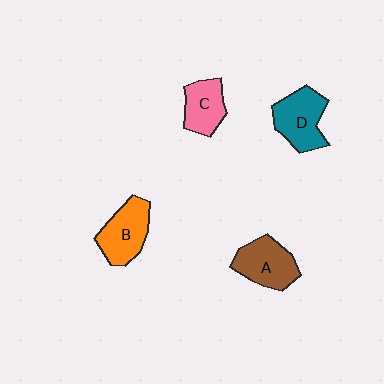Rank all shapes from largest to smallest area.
From largest to smallest: D (teal), B (orange), A (brown), C (pink).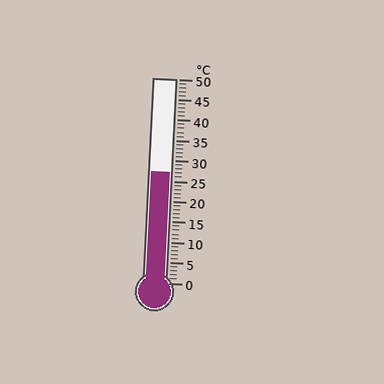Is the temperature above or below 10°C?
The temperature is above 10°C.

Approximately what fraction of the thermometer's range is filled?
The thermometer is filled to approximately 55% of its range.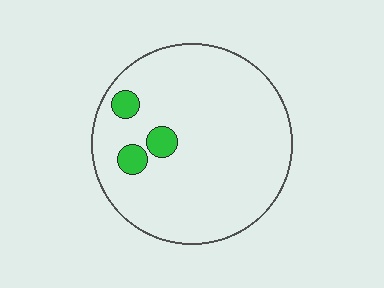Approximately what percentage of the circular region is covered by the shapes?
Approximately 5%.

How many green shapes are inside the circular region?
3.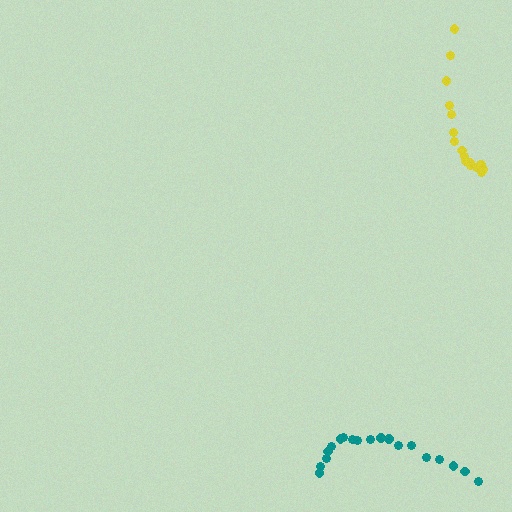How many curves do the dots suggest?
There are 2 distinct paths.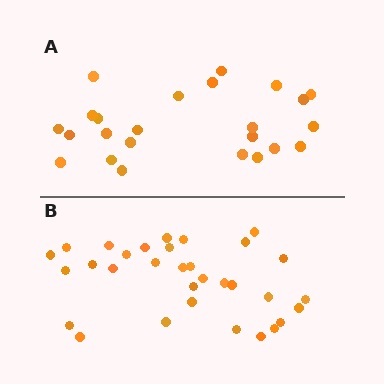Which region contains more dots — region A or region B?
Region B (the bottom region) has more dots.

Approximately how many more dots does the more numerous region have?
Region B has roughly 8 or so more dots than region A.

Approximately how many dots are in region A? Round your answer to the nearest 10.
About 20 dots. (The exact count is 24, which rounds to 20.)